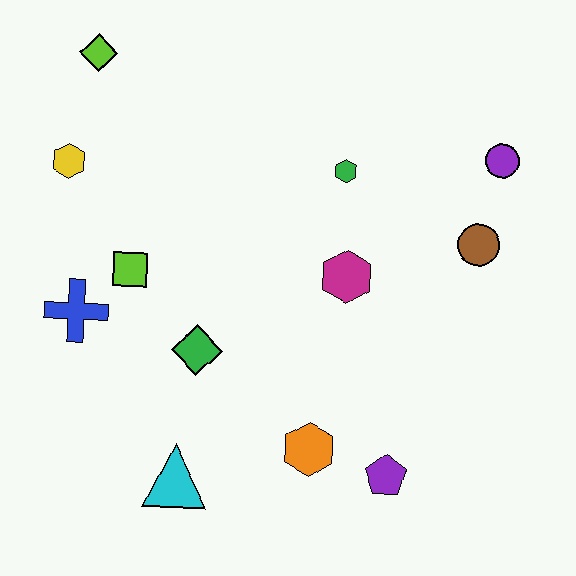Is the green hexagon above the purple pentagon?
Yes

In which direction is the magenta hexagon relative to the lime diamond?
The magenta hexagon is to the right of the lime diamond.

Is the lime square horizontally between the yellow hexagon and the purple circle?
Yes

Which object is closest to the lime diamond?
The yellow hexagon is closest to the lime diamond.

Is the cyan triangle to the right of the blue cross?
Yes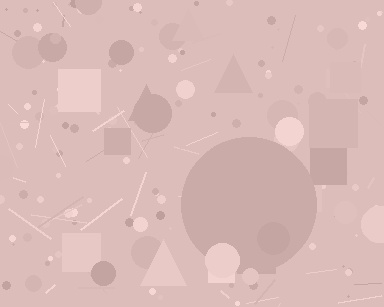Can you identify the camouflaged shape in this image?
The camouflaged shape is a circle.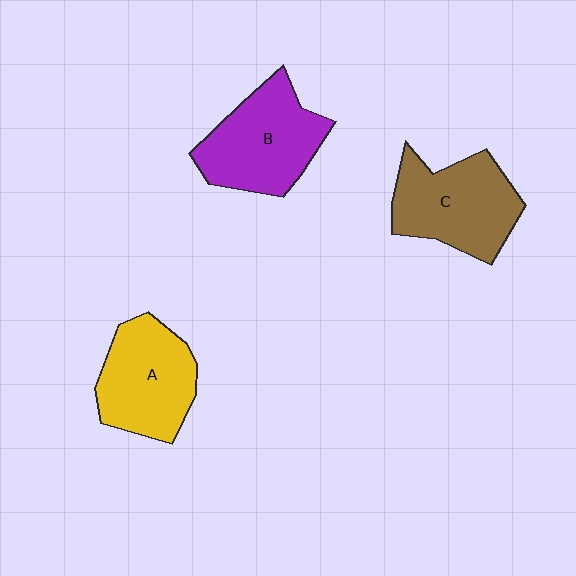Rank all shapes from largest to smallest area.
From largest to smallest: B (purple), C (brown), A (yellow).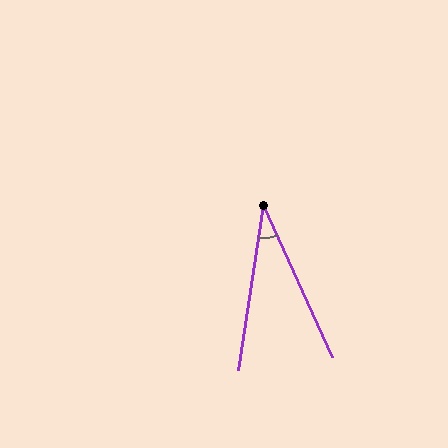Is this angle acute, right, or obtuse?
It is acute.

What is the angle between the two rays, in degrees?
Approximately 33 degrees.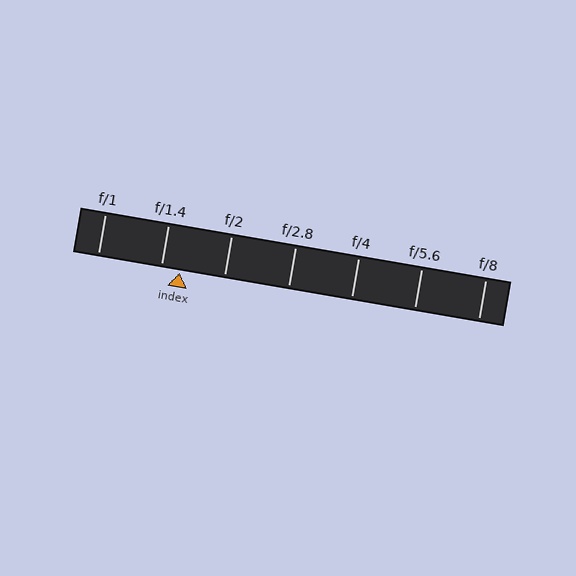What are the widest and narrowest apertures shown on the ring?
The widest aperture shown is f/1 and the narrowest is f/8.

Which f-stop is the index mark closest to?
The index mark is closest to f/1.4.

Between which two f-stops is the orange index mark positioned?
The index mark is between f/1.4 and f/2.